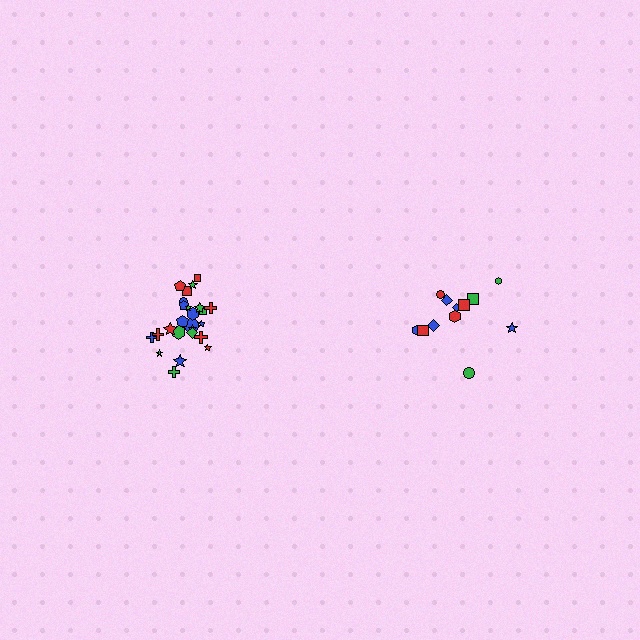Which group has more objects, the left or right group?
The left group.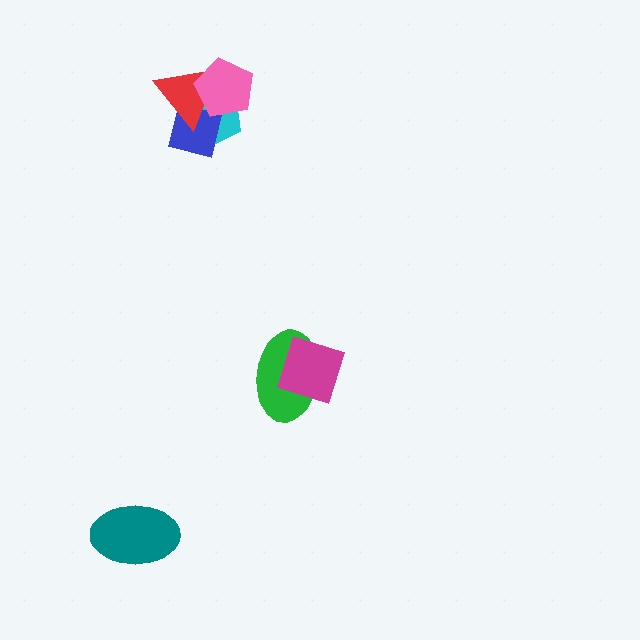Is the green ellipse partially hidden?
Yes, it is partially covered by another shape.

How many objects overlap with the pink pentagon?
3 objects overlap with the pink pentagon.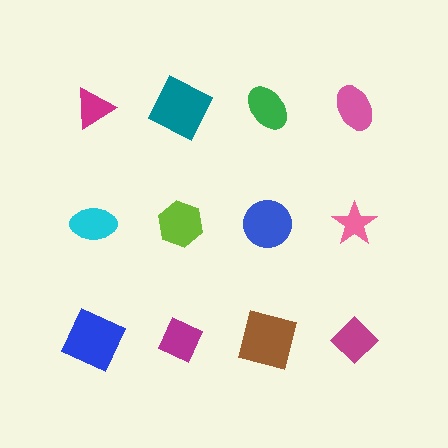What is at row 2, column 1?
A cyan ellipse.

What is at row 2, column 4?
A pink star.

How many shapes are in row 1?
4 shapes.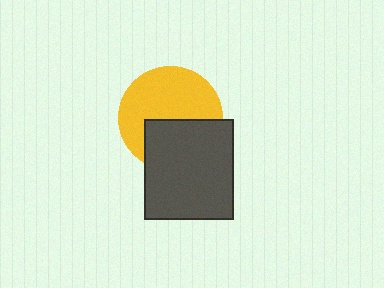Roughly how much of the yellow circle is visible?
About half of it is visible (roughly 61%).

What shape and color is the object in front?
The object in front is a dark gray rectangle.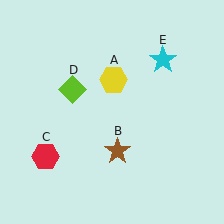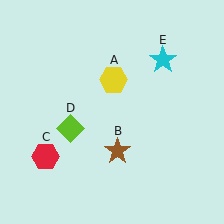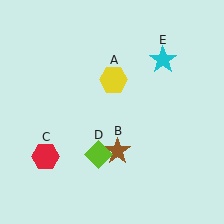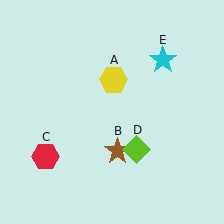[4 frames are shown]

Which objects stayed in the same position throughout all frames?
Yellow hexagon (object A) and brown star (object B) and red hexagon (object C) and cyan star (object E) remained stationary.